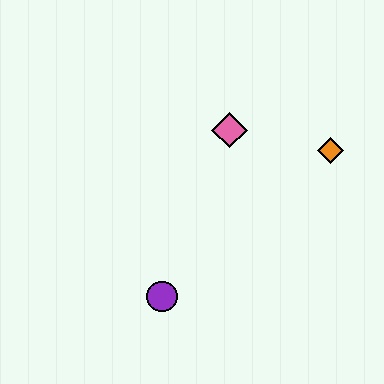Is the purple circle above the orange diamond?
No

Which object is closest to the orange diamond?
The pink diamond is closest to the orange diamond.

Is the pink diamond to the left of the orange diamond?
Yes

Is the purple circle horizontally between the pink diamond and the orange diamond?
No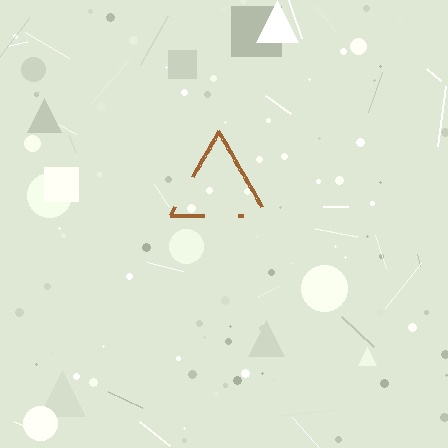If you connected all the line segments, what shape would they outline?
They would outline a triangle.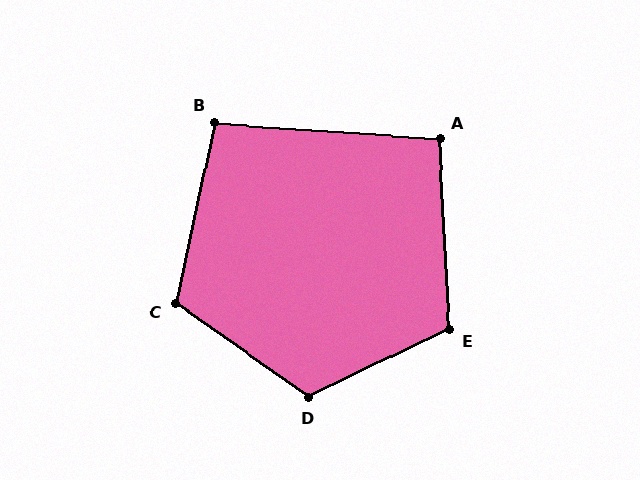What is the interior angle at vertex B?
Approximately 98 degrees (obtuse).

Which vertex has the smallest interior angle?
A, at approximately 97 degrees.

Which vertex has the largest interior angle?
D, at approximately 119 degrees.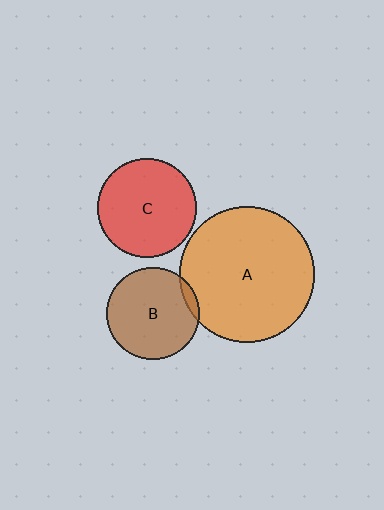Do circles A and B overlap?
Yes.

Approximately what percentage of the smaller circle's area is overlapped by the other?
Approximately 5%.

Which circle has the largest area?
Circle A (orange).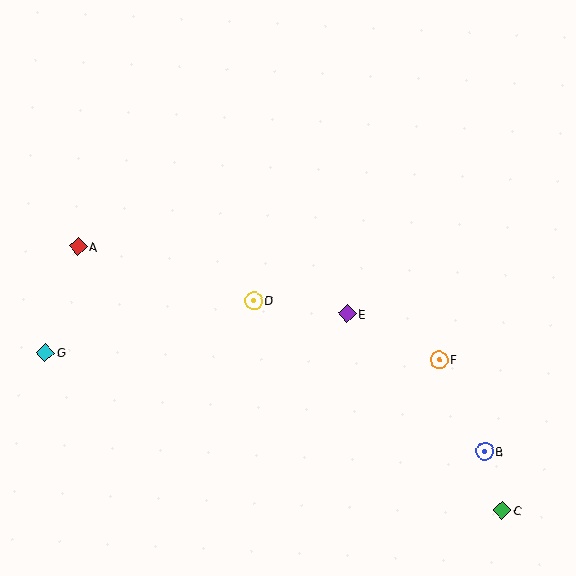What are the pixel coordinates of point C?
Point C is at (502, 510).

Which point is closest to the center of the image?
Point D at (254, 301) is closest to the center.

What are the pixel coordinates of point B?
Point B is at (484, 452).